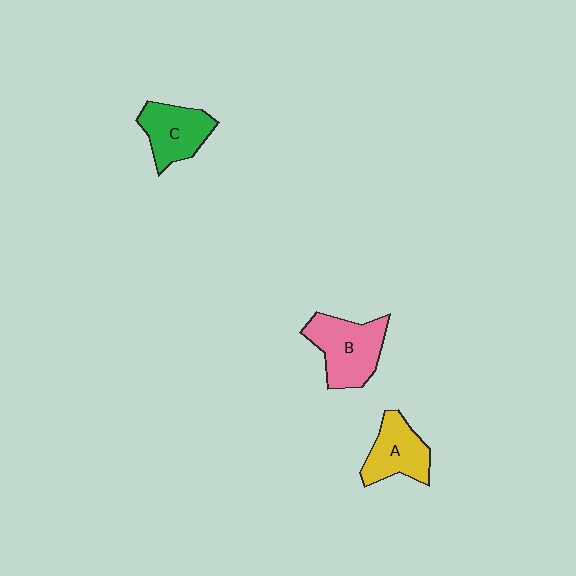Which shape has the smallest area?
Shape A (yellow).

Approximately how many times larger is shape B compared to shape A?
Approximately 1.3 times.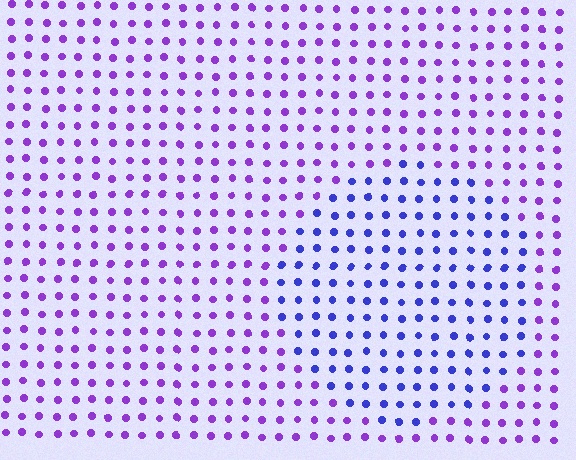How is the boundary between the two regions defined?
The boundary is defined purely by a slight shift in hue (about 38 degrees). Spacing, size, and orientation are identical on both sides.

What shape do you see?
I see a circle.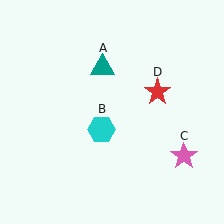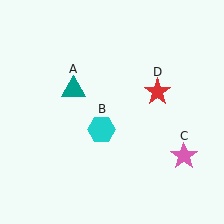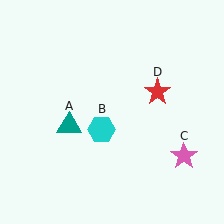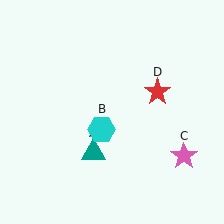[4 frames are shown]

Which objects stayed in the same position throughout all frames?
Cyan hexagon (object B) and pink star (object C) and red star (object D) remained stationary.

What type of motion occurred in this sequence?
The teal triangle (object A) rotated counterclockwise around the center of the scene.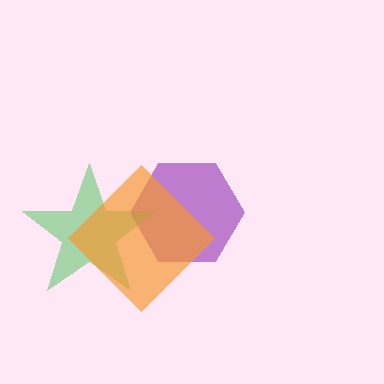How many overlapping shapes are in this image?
There are 3 overlapping shapes in the image.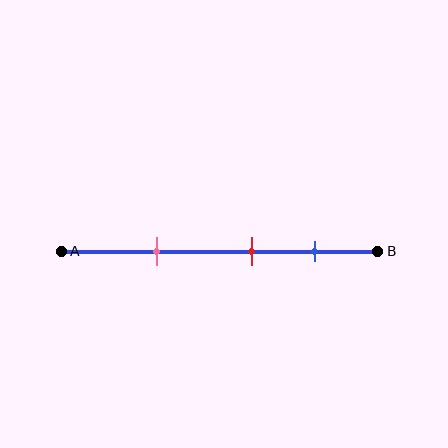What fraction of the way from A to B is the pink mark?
The pink mark is approximately 30% (0.3) of the way from A to B.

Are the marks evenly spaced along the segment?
Yes, the marks are approximately evenly spaced.